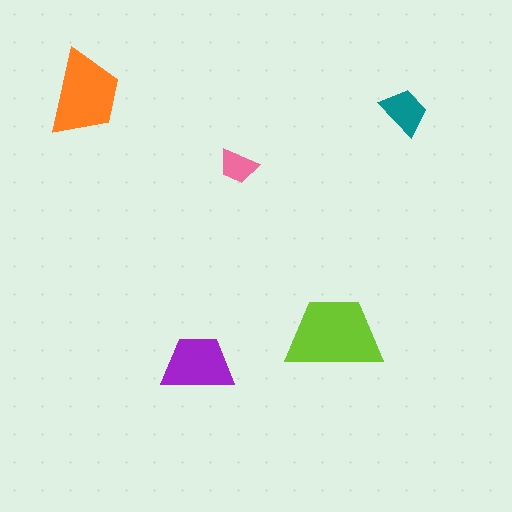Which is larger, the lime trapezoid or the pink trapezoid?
The lime one.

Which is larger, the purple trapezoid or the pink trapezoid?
The purple one.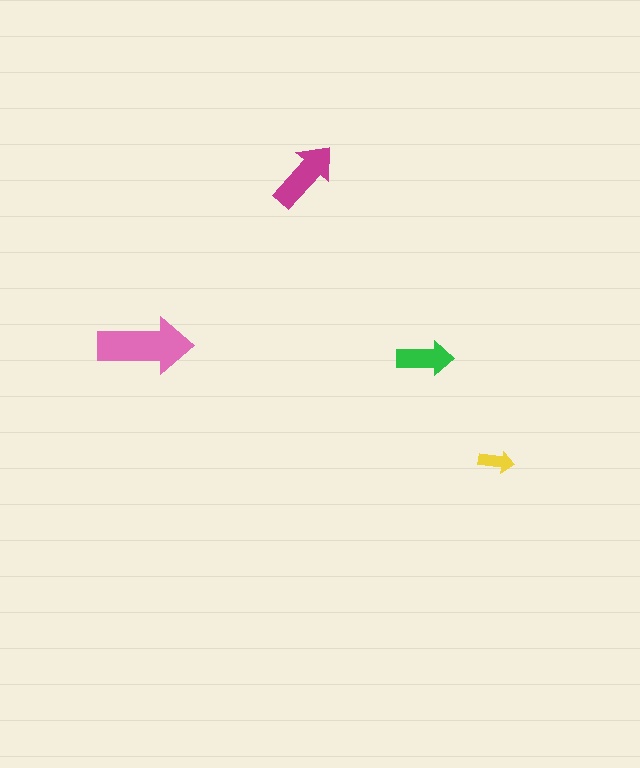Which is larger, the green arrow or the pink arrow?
The pink one.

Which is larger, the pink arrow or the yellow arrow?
The pink one.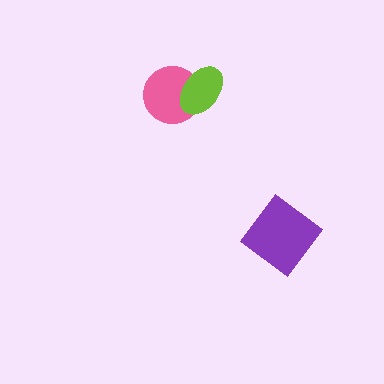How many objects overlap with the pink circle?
1 object overlaps with the pink circle.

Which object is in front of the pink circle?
The lime ellipse is in front of the pink circle.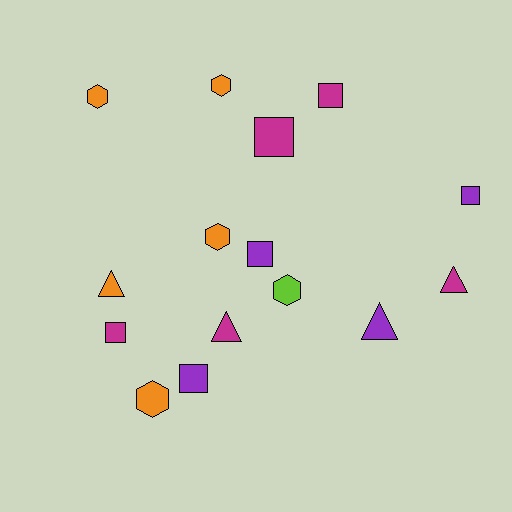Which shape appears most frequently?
Square, with 6 objects.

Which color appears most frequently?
Orange, with 5 objects.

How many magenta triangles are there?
There are 2 magenta triangles.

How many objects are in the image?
There are 15 objects.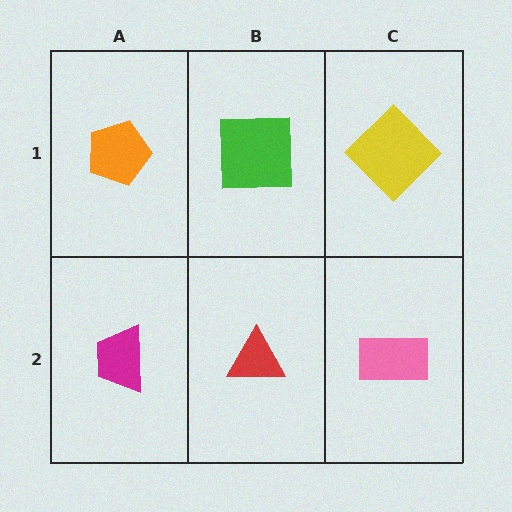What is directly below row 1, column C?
A pink rectangle.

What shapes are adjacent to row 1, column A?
A magenta trapezoid (row 2, column A), a green square (row 1, column B).